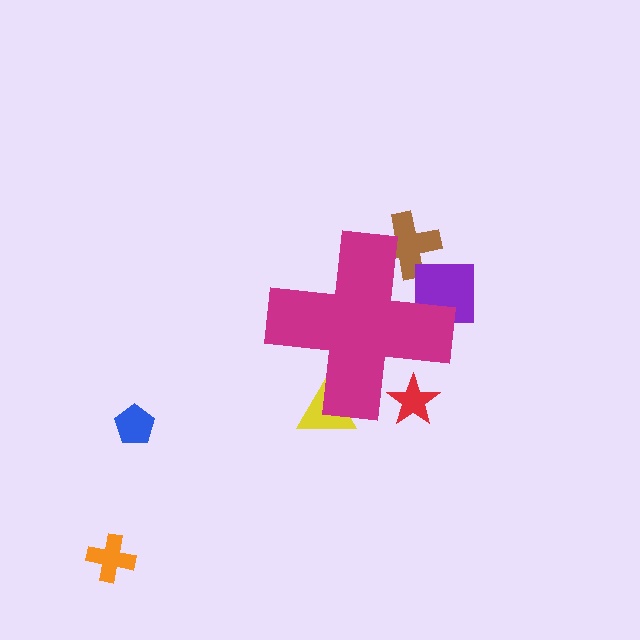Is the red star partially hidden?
Yes, the red star is partially hidden behind the magenta cross.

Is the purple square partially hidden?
Yes, the purple square is partially hidden behind the magenta cross.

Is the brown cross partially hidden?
Yes, the brown cross is partially hidden behind the magenta cross.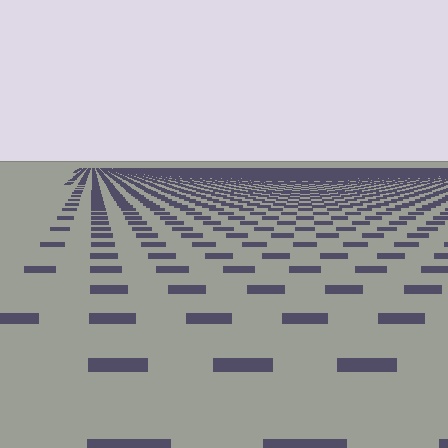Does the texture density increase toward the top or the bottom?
Density increases toward the top.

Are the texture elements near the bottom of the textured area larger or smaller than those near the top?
Larger. Near the bottom, elements are closer to the viewer and appear at a bigger on-screen size.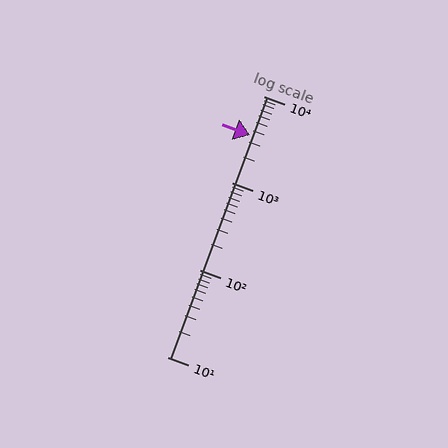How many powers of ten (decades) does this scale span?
The scale spans 3 decades, from 10 to 10000.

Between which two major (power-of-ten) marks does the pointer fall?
The pointer is between 1000 and 10000.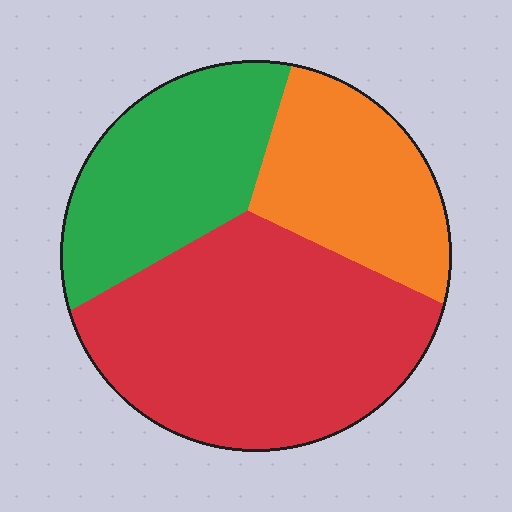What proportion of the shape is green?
Green takes up about one quarter (1/4) of the shape.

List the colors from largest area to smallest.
From largest to smallest: red, green, orange.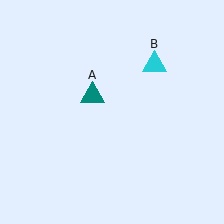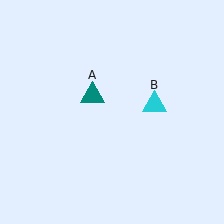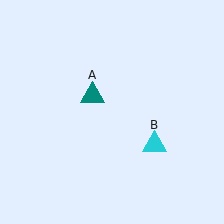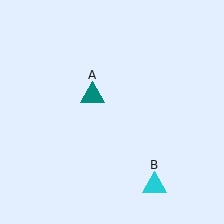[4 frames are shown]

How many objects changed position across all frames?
1 object changed position: cyan triangle (object B).